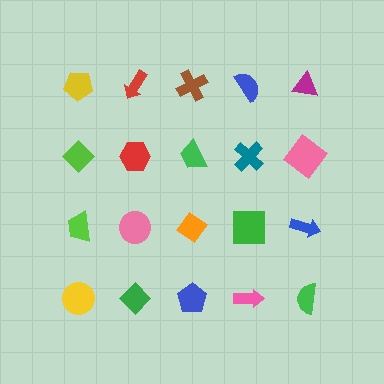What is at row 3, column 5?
A blue arrow.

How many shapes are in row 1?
5 shapes.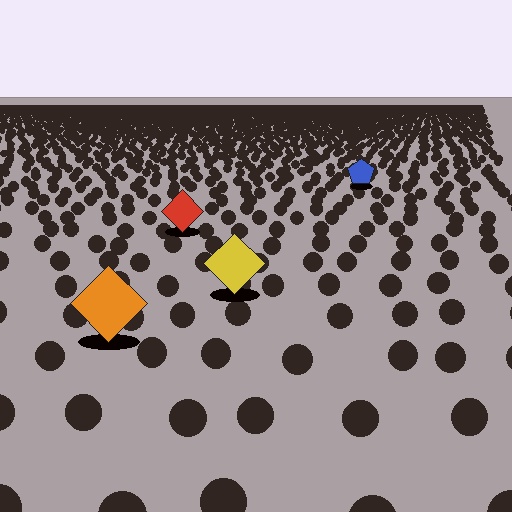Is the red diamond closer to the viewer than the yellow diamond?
No. The yellow diamond is closer — you can tell from the texture gradient: the ground texture is coarser near it.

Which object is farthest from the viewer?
The blue pentagon is farthest from the viewer. It appears smaller and the ground texture around it is denser.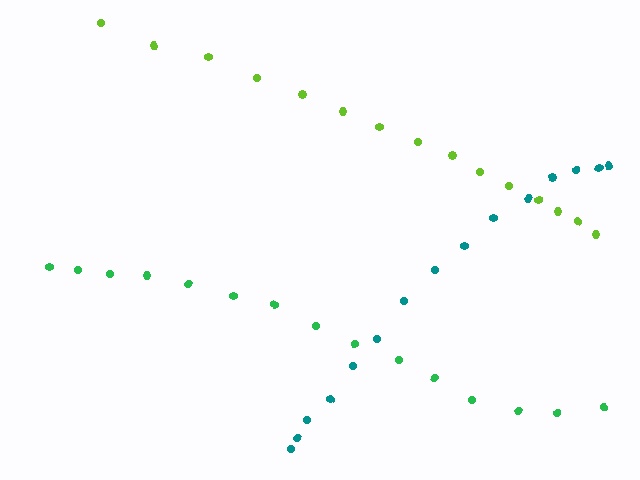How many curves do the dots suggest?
There are 3 distinct paths.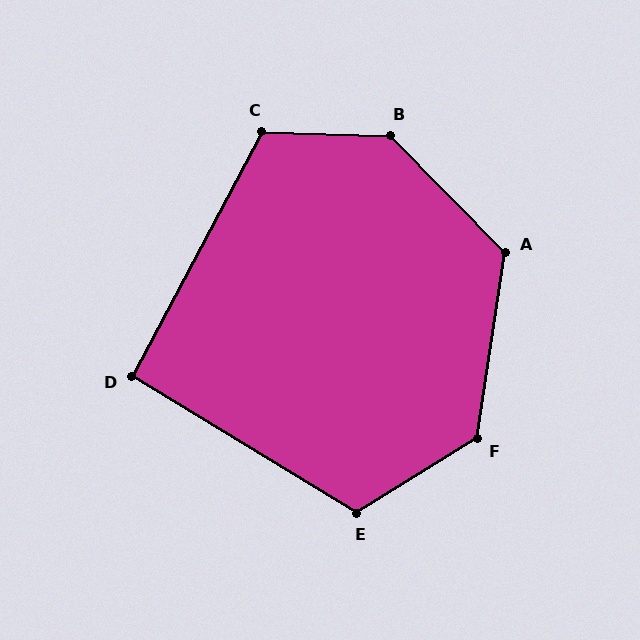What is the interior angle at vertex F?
Approximately 130 degrees (obtuse).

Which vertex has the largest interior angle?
B, at approximately 136 degrees.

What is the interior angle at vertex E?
Approximately 117 degrees (obtuse).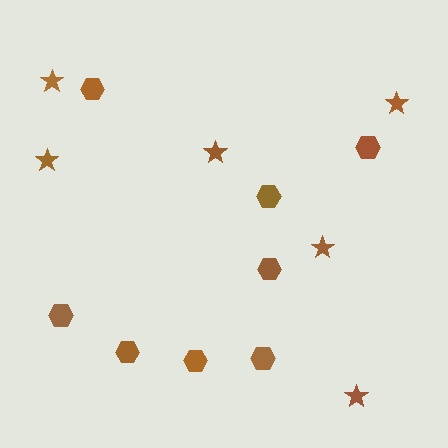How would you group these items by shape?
There are 2 groups: one group of hexagons (8) and one group of stars (6).